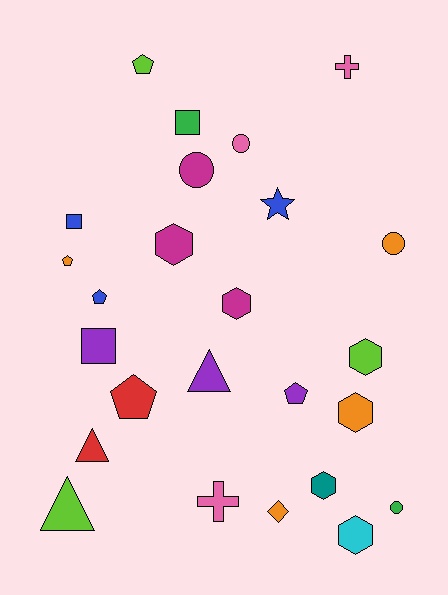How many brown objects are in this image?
There are no brown objects.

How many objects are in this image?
There are 25 objects.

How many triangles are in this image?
There are 3 triangles.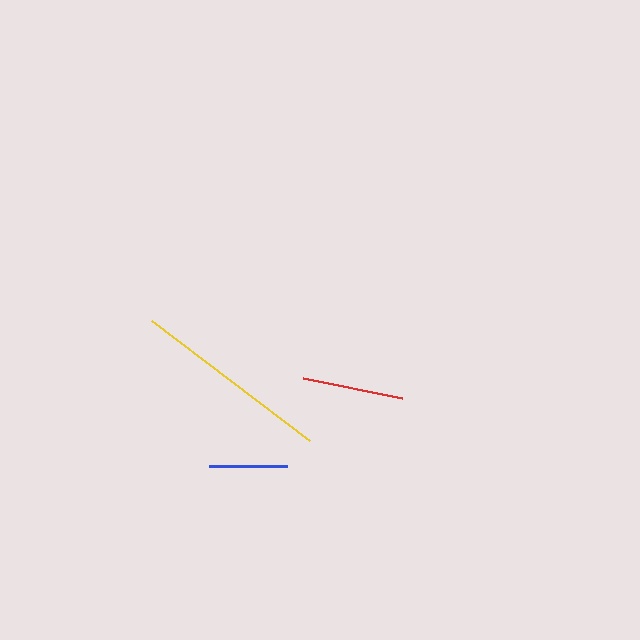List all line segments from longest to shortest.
From longest to shortest: yellow, red, blue.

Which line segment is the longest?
The yellow line is the longest at approximately 198 pixels.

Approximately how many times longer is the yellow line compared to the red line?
The yellow line is approximately 2.0 times the length of the red line.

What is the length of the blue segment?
The blue segment is approximately 78 pixels long.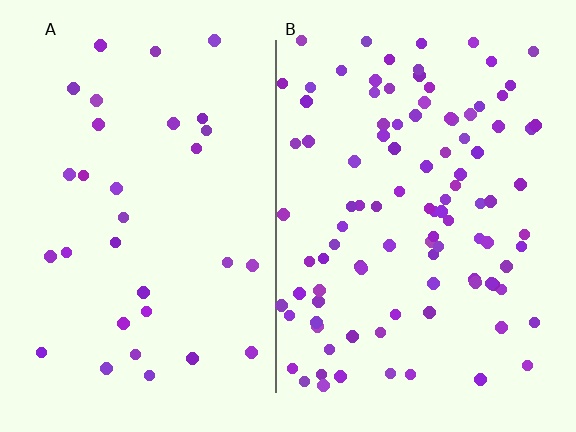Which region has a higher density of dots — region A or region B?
B (the right).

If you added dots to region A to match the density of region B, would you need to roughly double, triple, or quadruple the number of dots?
Approximately triple.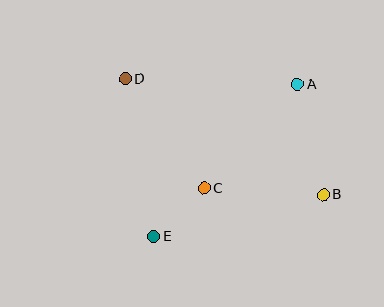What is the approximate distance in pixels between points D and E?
The distance between D and E is approximately 160 pixels.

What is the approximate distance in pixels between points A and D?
The distance between A and D is approximately 172 pixels.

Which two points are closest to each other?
Points C and E are closest to each other.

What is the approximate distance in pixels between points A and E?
The distance between A and E is approximately 209 pixels.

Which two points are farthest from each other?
Points B and D are farthest from each other.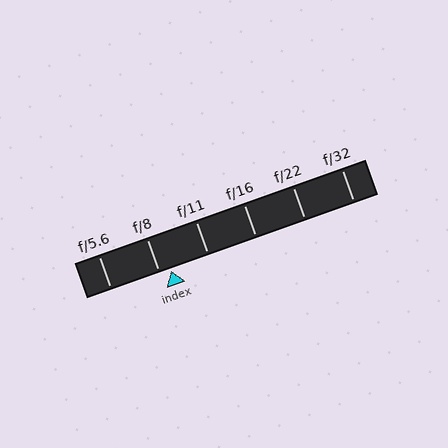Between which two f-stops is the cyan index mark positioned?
The index mark is between f/8 and f/11.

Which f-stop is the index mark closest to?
The index mark is closest to f/8.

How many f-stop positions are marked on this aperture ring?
There are 6 f-stop positions marked.